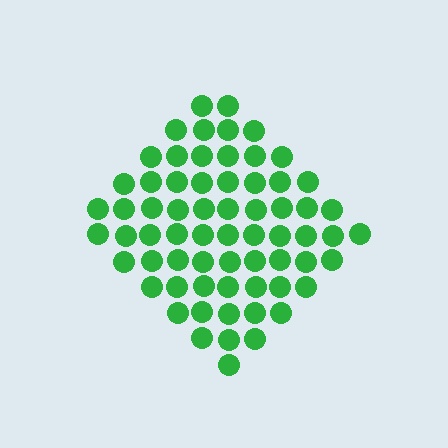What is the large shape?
The large shape is a diamond.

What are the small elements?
The small elements are circles.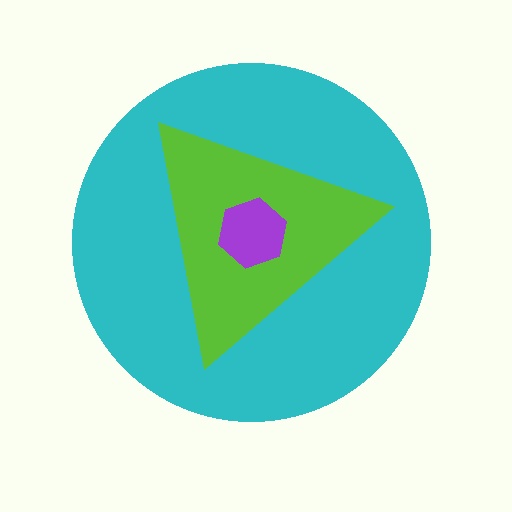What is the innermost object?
The purple hexagon.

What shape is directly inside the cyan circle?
The lime triangle.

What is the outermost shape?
The cyan circle.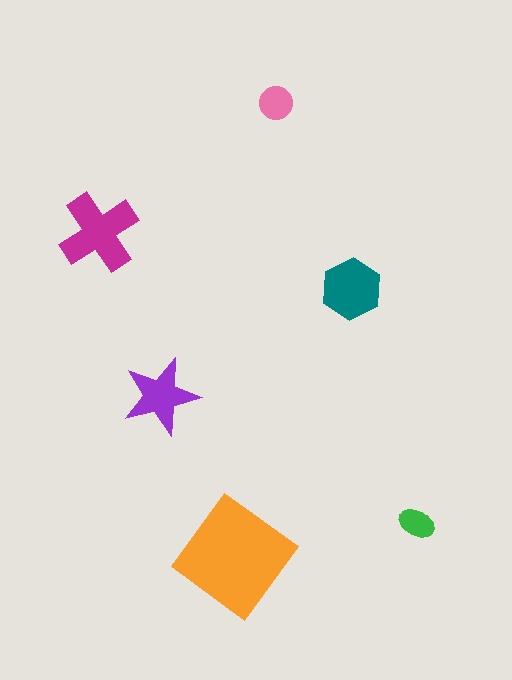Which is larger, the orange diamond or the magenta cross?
The orange diamond.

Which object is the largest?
The orange diamond.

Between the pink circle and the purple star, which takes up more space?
The purple star.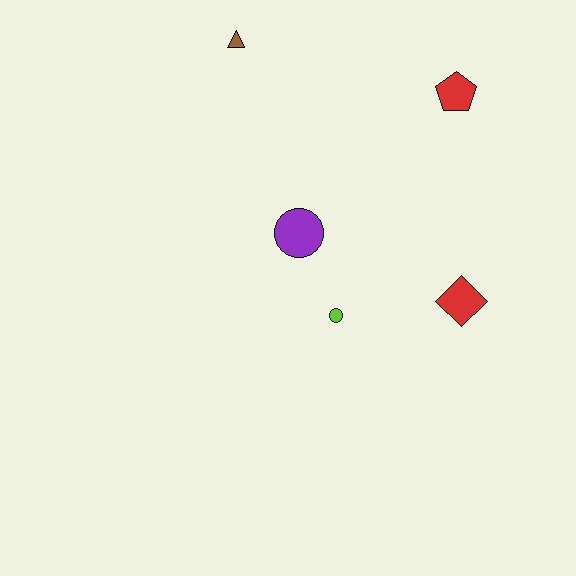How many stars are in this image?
There are no stars.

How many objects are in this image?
There are 5 objects.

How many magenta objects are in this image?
There are no magenta objects.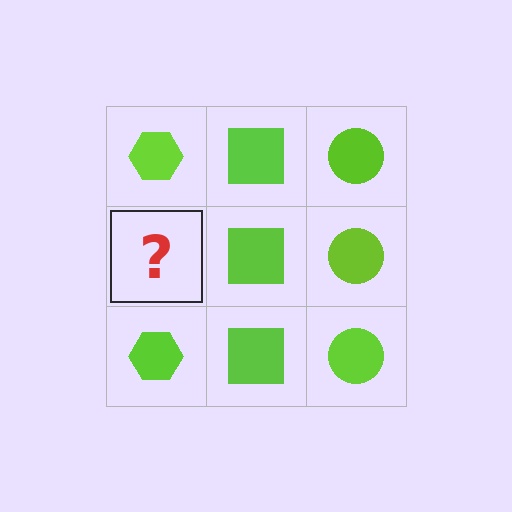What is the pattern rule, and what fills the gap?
The rule is that each column has a consistent shape. The gap should be filled with a lime hexagon.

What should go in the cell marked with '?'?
The missing cell should contain a lime hexagon.